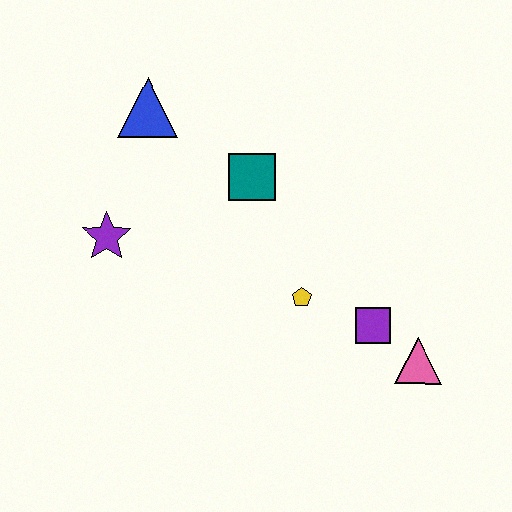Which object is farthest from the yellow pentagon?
The blue triangle is farthest from the yellow pentagon.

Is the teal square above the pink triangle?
Yes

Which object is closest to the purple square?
The pink triangle is closest to the purple square.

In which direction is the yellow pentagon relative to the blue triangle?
The yellow pentagon is below the blue triangle.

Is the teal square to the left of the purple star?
No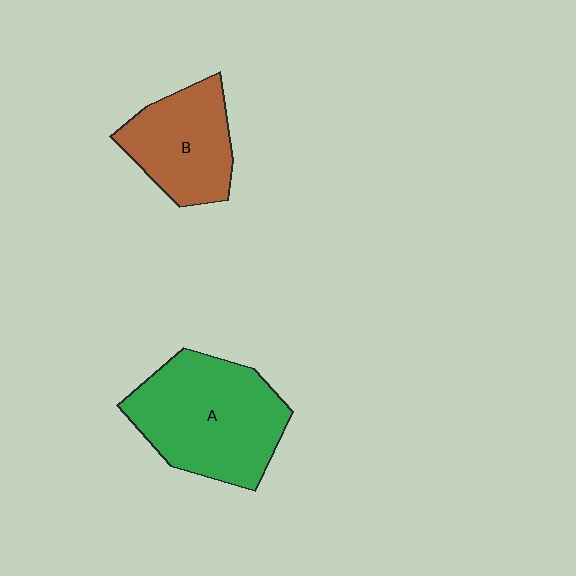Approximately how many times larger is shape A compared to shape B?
Approximately 1.5 times.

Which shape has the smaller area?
Shape B (brown).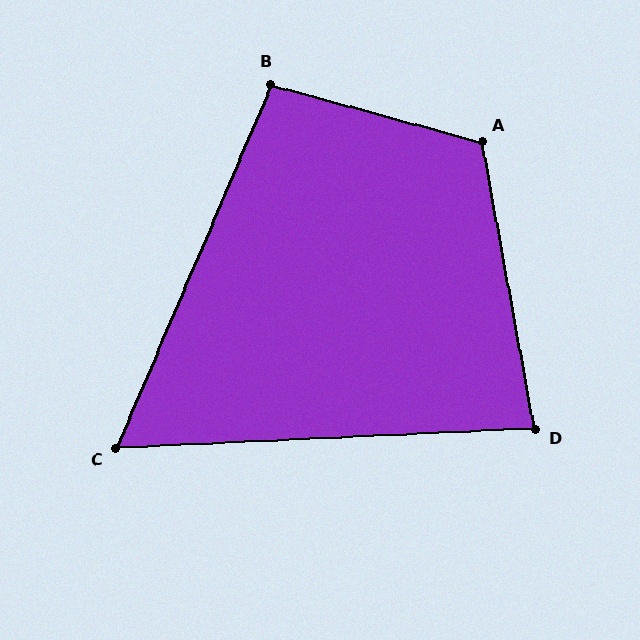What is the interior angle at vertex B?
Approximately 98 degrees (obtuse).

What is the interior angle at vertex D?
Approximately 82 degrees (acute).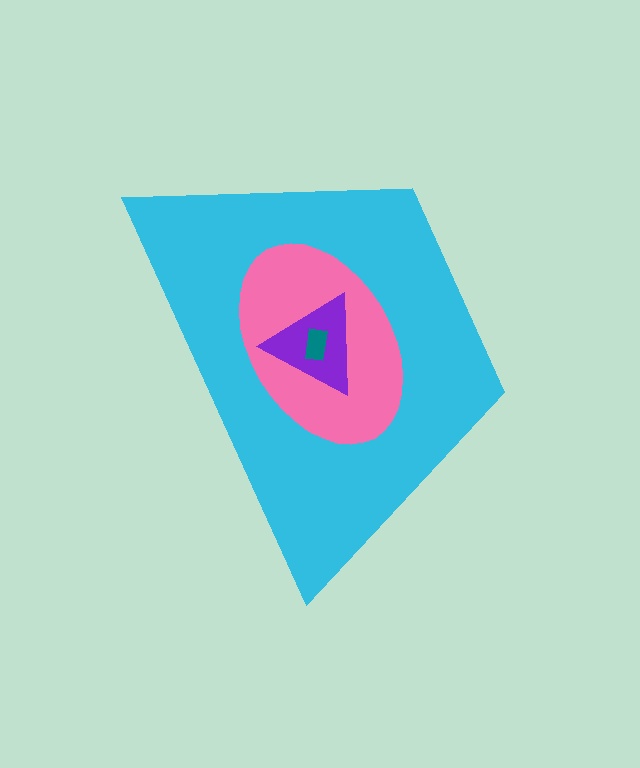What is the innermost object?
The teal rectangle.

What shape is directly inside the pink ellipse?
The purple triangle.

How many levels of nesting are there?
4.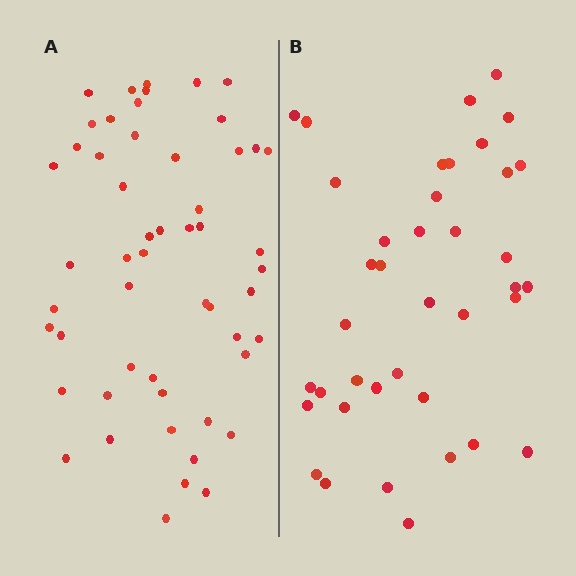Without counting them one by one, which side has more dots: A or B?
Region A (the left region) has more dots.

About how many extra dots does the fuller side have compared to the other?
Region A has approximately 15 more dots than region B.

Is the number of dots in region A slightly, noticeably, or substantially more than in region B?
Region A has noticeably more, but not dramatically so. The ratio is roughly 1.4 to 1.